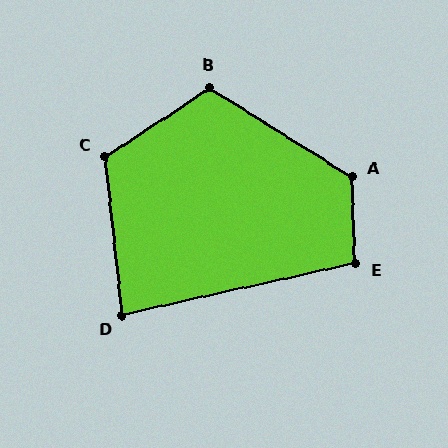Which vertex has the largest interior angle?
A, at approximately 124 degrees.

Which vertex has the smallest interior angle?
D, at approximately 84 degrees.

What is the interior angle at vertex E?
Approximately 101 degrees (obtuse).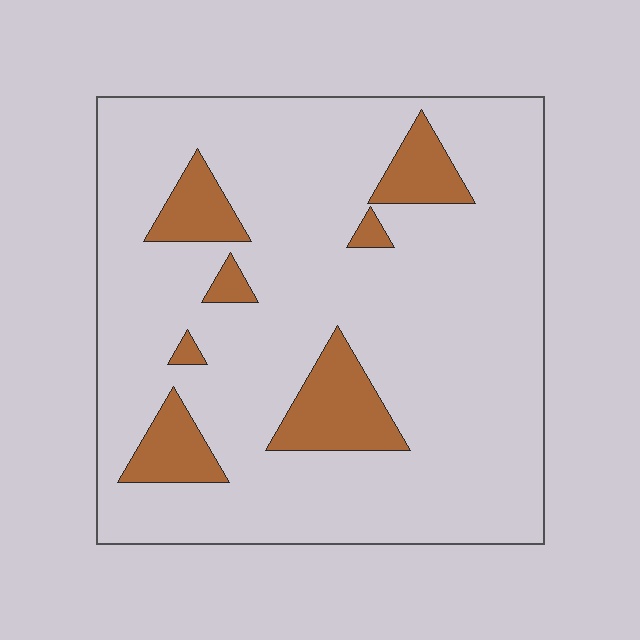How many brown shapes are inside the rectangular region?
7.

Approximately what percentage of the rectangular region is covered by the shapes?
Approximately 15%.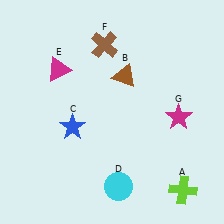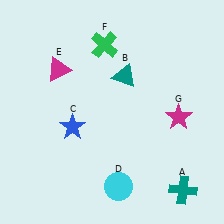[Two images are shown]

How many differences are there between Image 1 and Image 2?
There are 3 differences between the two images.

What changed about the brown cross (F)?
In Image 1, F is brown. In Image 2, it changed to green.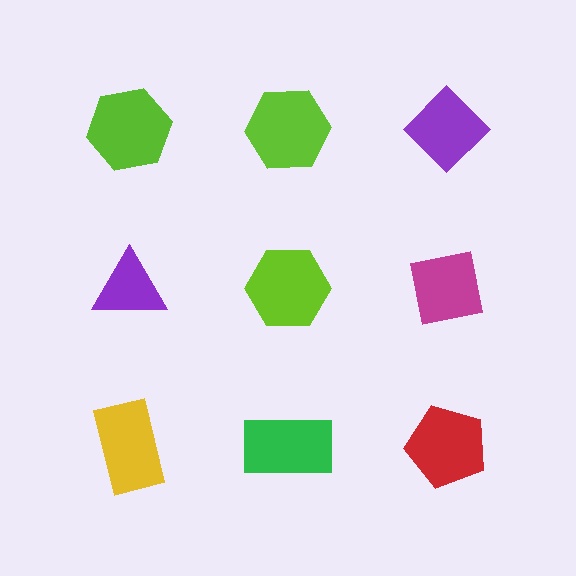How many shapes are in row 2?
3 shapes.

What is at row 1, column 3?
A purple diamond.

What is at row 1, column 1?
A lime hexagon.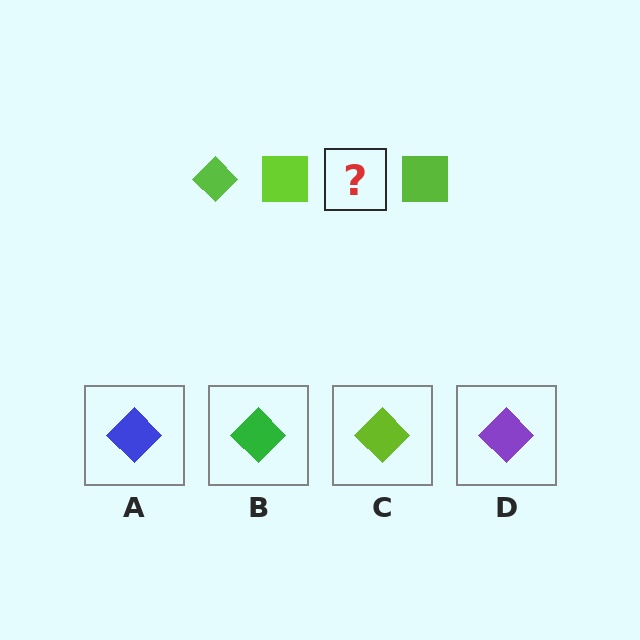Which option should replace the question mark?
Option C.